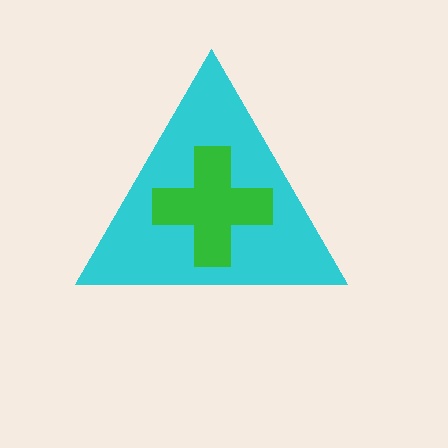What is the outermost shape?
The cyan triangle.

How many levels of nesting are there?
2.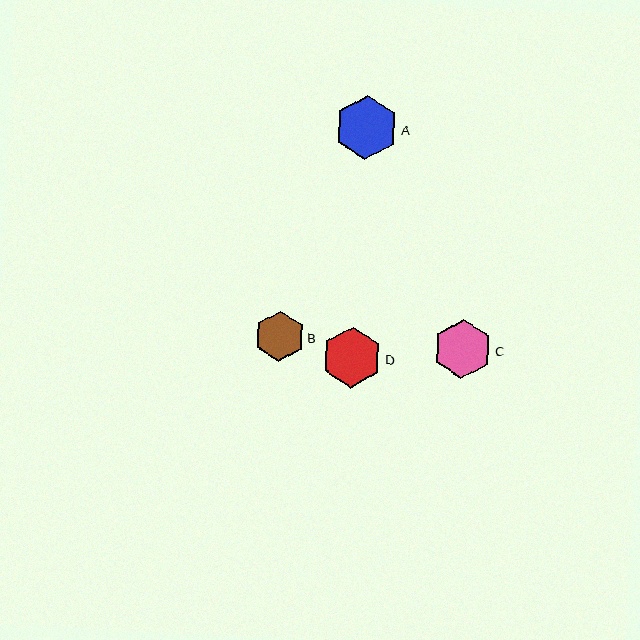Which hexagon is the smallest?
Hexagon B is the smallest with a size of approximately 50 pixels.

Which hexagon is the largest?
Hexagon A is the largest with a size of approximately 64 pixels.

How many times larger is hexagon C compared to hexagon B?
Hexagon C is approximately 1.2 times the size of hexagon B.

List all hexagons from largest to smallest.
From largest to smallest: A, D, C, B.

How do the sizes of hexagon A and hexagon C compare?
Hexagon A and hexagon C are approximately the same size.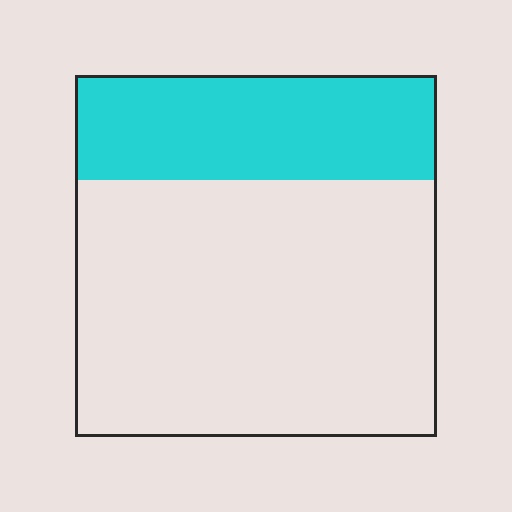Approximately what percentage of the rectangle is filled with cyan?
Approximately 30%.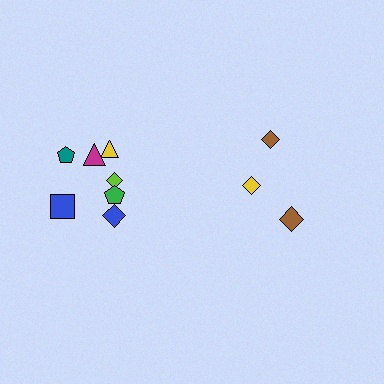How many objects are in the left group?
There are 7 objects.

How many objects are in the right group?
There are 3 objects.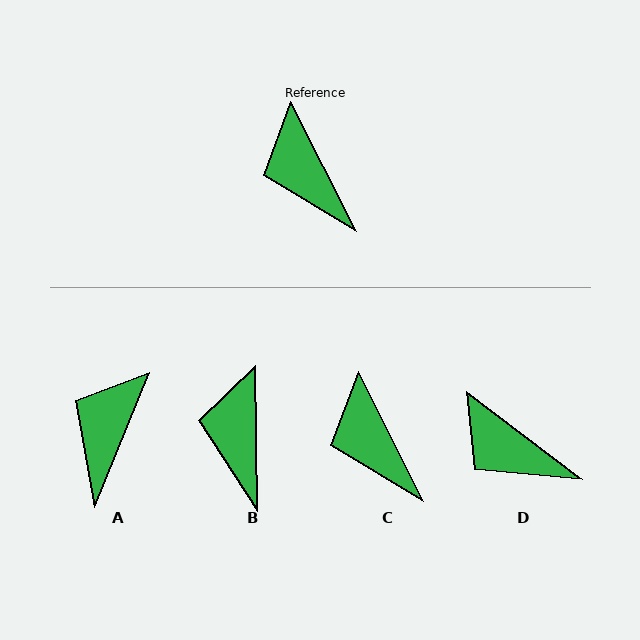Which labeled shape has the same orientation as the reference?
C.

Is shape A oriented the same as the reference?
No, it is off by about 49 degrees.